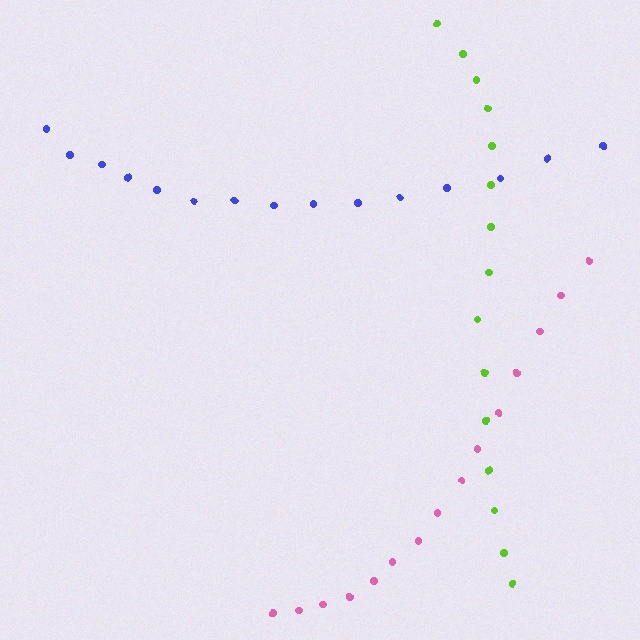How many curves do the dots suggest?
There are 3 distinct paths.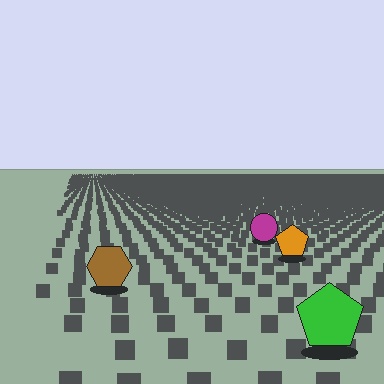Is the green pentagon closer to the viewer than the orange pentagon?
Yes. The green pentagon is closer — you can tell from the texture gradient: the ground texture is coarser near it.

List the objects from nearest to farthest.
From nearest to farthest: the green pentagon, the brown hexagon, the orange pentagon, the magenta circle.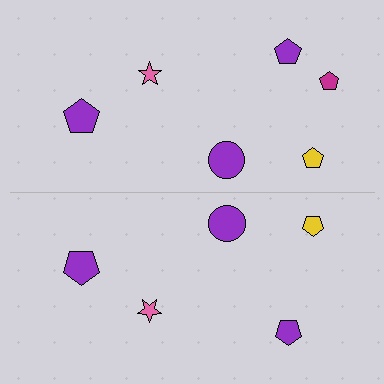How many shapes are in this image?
There are 11 shapes in this image.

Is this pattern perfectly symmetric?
No, the pattern is not perfectly symmetric. A magenta pentagon is missing from the bottom side.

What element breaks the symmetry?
A magenta pentagon is missing from the bottom side.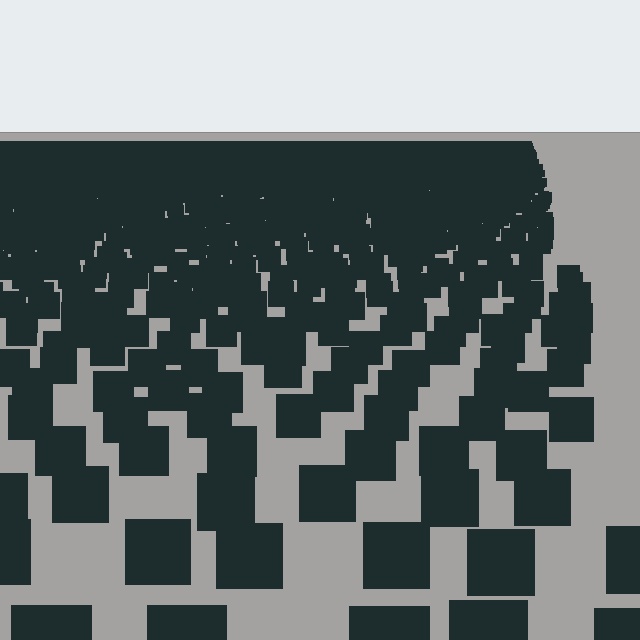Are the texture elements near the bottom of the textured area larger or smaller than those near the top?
Larger. Near the bottom, elements are closer to the viewer and appear at a bigger on-screen size.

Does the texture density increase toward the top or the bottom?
Density increases toward the top.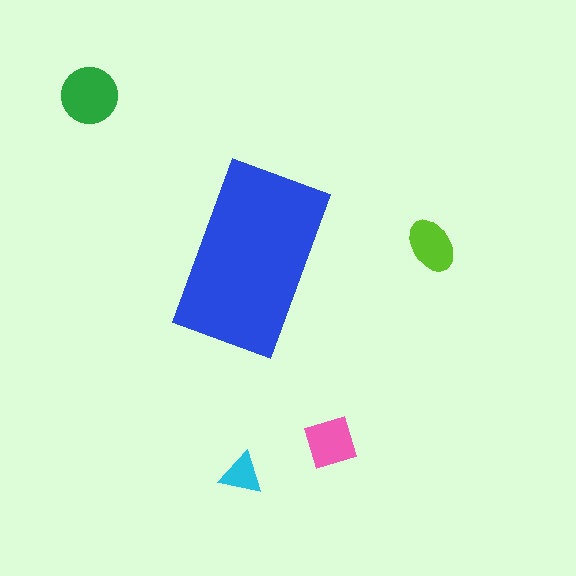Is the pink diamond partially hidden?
No, the pink diamond is fully visible.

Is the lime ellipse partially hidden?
No, the lime ellipse is fully visible.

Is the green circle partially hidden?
No, the green circle is fully visible.